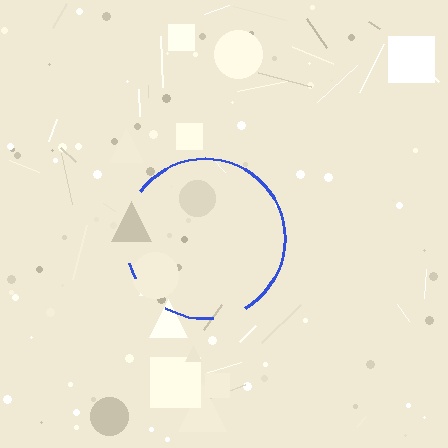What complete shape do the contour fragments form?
The contour fragments form a circle.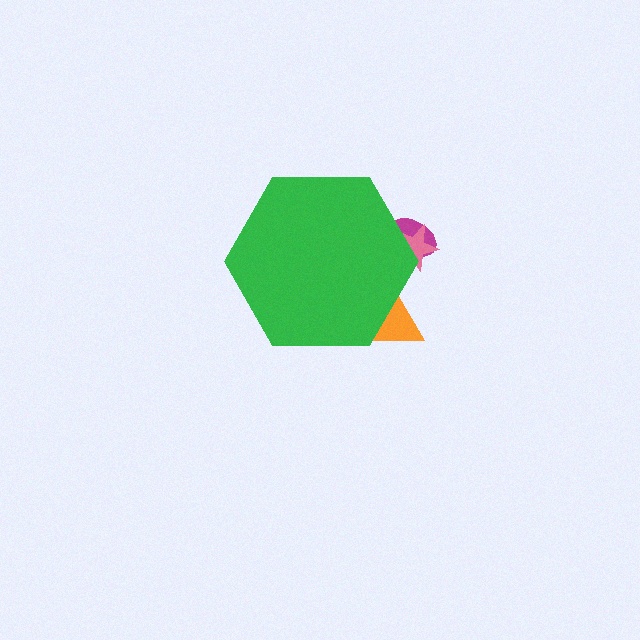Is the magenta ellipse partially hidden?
Yes, the magenta ellipse is partially hidden behind the green hexagon.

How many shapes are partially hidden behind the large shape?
3 shapes are partially hidden.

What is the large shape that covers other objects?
A green hexagon.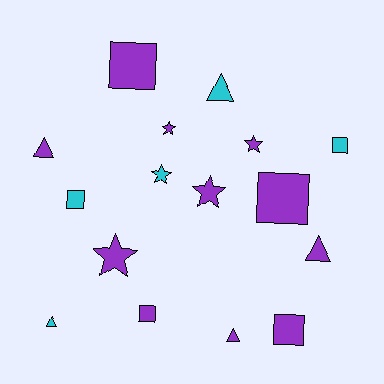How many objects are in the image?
There are 16 objects.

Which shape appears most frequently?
Square, with 6 objects.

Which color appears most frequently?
Purple, with 11 objects.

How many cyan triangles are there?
There are 2 cyan triangles.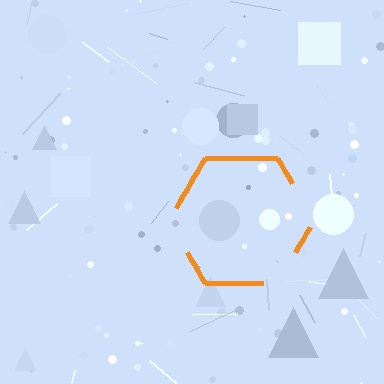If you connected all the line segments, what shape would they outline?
They would outline a hexagon.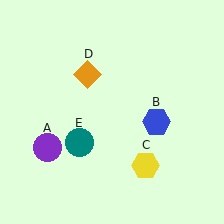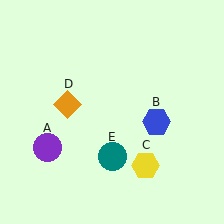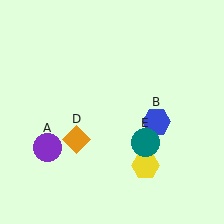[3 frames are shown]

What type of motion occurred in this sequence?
The orange diamond (object D), teal circle (object E) rotated counterclockwise around the center of the scene.